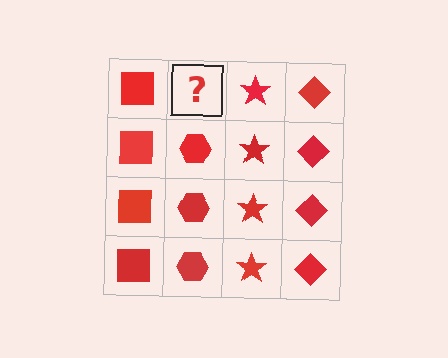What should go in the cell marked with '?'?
The missing cell should contain a red hexagon.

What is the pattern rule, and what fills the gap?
The rule is that each column has a consistent shape. The gap should be filled with a red hexagon.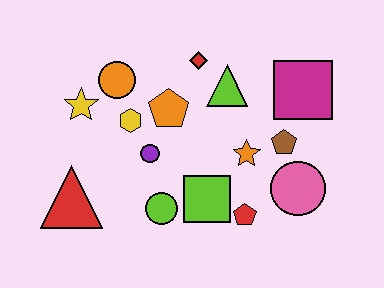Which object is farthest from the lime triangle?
The red triangle is farthest from the lime triangle.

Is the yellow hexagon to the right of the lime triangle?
No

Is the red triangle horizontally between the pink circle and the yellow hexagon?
No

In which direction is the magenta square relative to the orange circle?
The magenta square is to the right of the orange circle.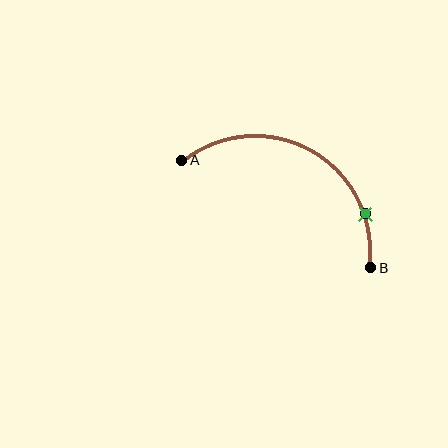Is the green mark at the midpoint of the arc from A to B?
No. The green mark lies on the arc but is closer to endpoint B. The arc midpoint would be at the point on the curve equidistant along the arc from both A and B.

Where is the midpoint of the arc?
The arc midpoint is the point on the curve farthest from the straight line joining A and B. It sits above that line.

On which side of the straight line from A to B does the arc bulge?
The arc bulges above the straight line connecting A and B.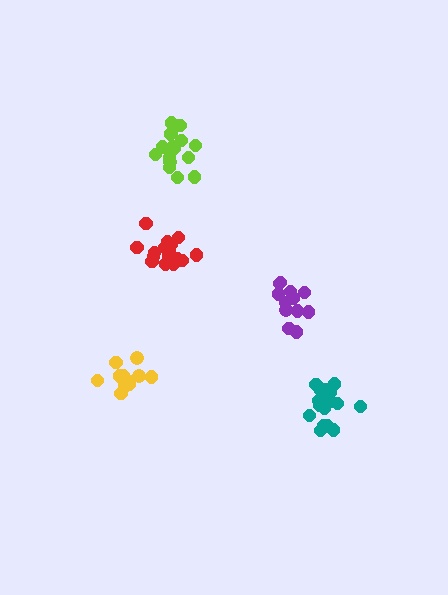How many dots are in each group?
Group 1: 18 dots, Group 2: 13 dots, Group 3: 16 dots, Group 4: 12 dots, Group 5: 16 dots (75 total).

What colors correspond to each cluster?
The clusters are colored: teal, yellow, red, purple, lime.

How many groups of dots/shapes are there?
There are 5 groups.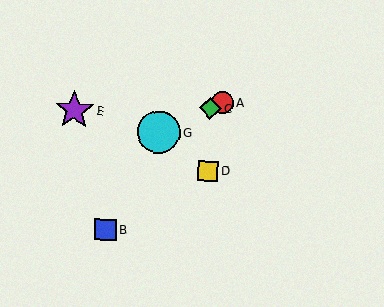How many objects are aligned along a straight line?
4 objects (A, C, F, G) are aligned along a straight line.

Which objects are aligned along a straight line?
Objects A, C, F, G are aligned along a straight line.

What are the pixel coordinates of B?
Object B is at (106, 230).